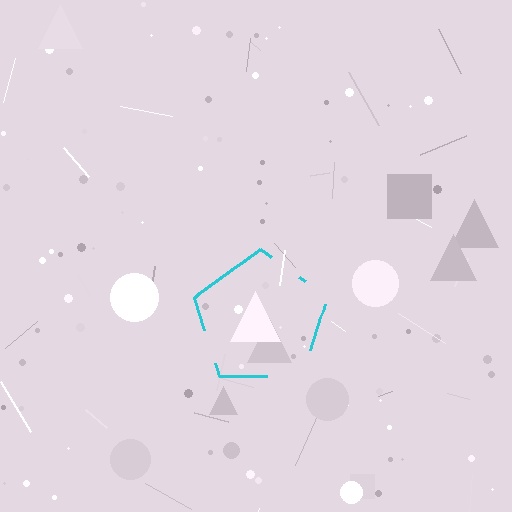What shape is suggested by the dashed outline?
The dashed outline suggests a pentagon.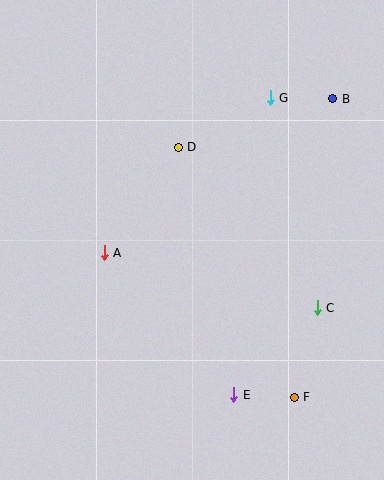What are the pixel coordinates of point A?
Point A is at (104, 253).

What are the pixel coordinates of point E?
Point E is at (234, 395).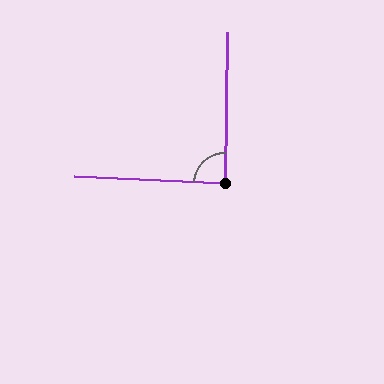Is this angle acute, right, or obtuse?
It is approximately a right angle.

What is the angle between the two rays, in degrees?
Approximately 88 degrees.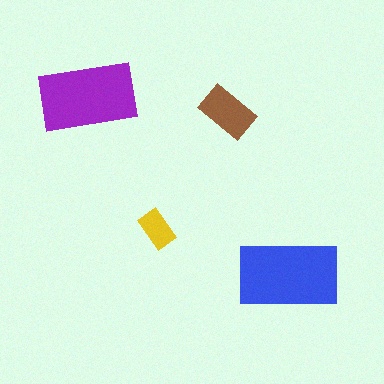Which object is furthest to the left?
The purple rectangle is leftmost.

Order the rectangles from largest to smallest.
the blue one, the purple one, the brown one, the yellow one.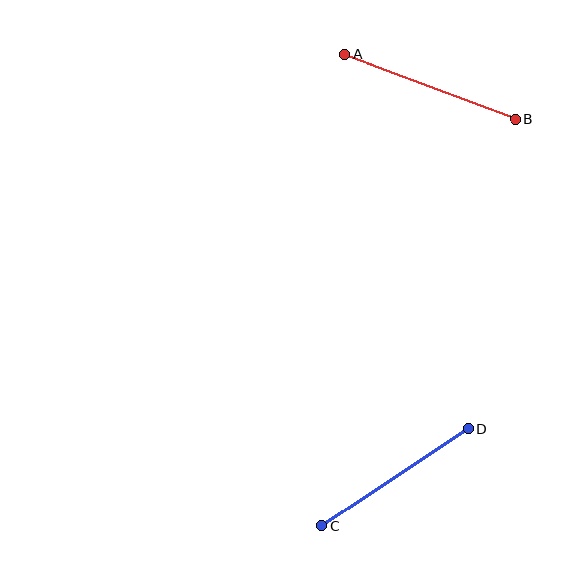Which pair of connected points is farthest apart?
Points A and B are farthest apart.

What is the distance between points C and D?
The distance is approximately 174 pixels.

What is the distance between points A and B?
The distance is approximately 183 pixels.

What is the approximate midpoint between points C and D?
The midpoint is at approximately (395, 478) pixels.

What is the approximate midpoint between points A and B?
The midpoint is at approximately (430, 86) pixels.